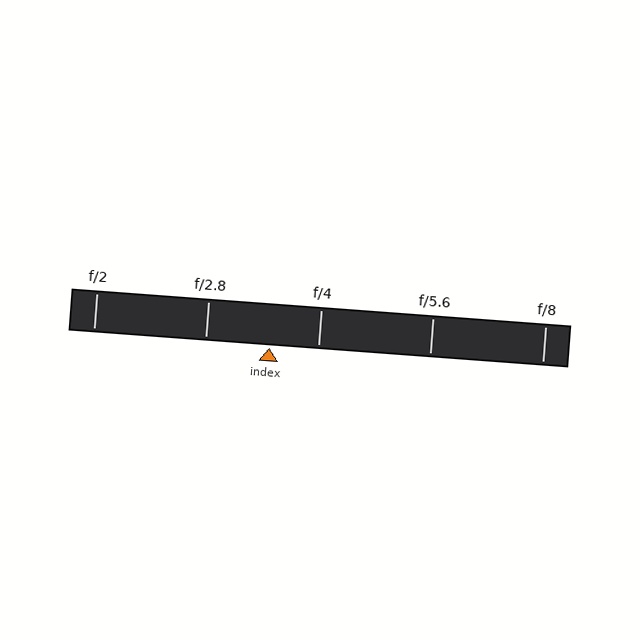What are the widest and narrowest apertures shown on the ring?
The widest aperture shown is f/2 and the narrowest is f/8.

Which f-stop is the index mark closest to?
The index mark is closest to f/4.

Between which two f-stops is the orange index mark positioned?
The index mark is between f/2.8 and f/4.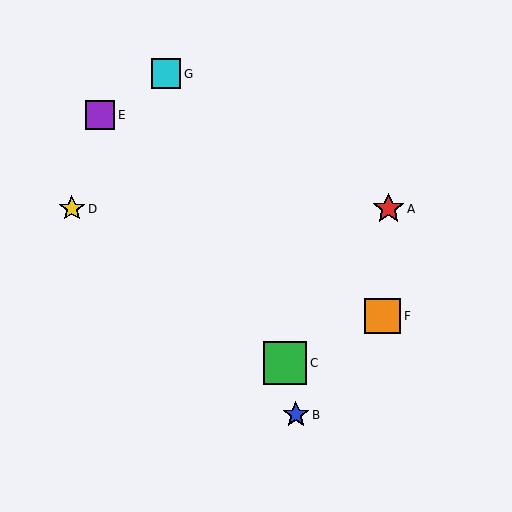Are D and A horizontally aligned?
Yes, both are at y≈209.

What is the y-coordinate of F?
Object F is at y≈316.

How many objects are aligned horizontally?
2 objects (A, D) are aligned horizontally.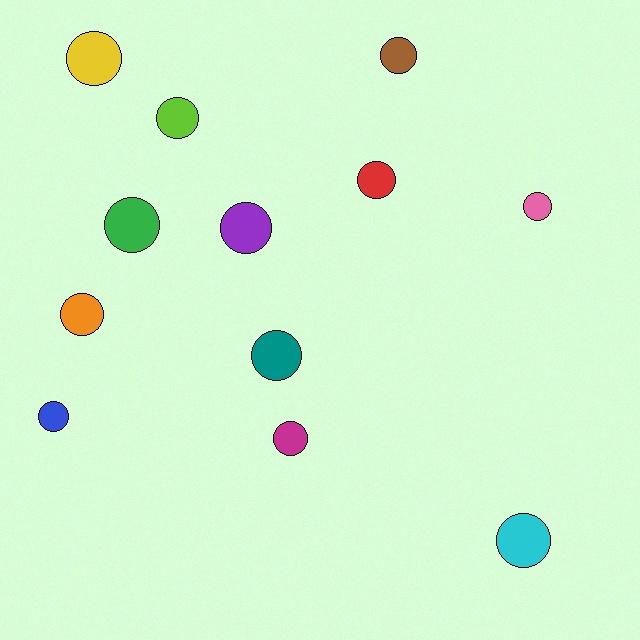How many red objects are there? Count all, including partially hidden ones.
There is 1 red object.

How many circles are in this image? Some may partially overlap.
There are 12 circles.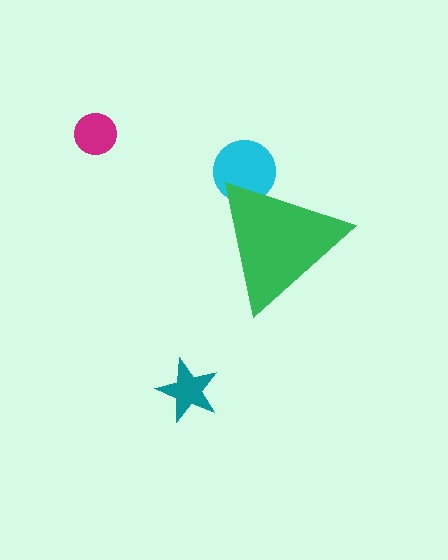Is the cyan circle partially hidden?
Yes, the cyan circle is partially hidden behind the green triangle.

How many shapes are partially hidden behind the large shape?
1 shape is partially hidden.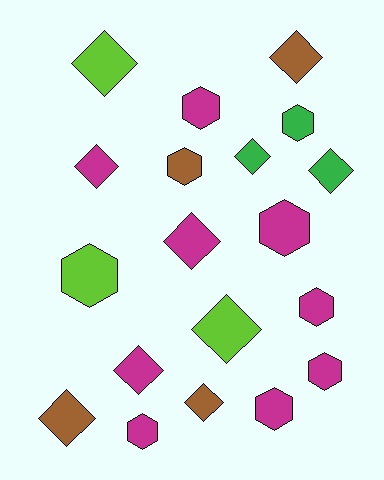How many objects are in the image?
There are 19 objects.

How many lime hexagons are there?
There is 1 lime hexagon.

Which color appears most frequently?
Magenta, with 9 objects.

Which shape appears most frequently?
Diamond, with 10 objects.